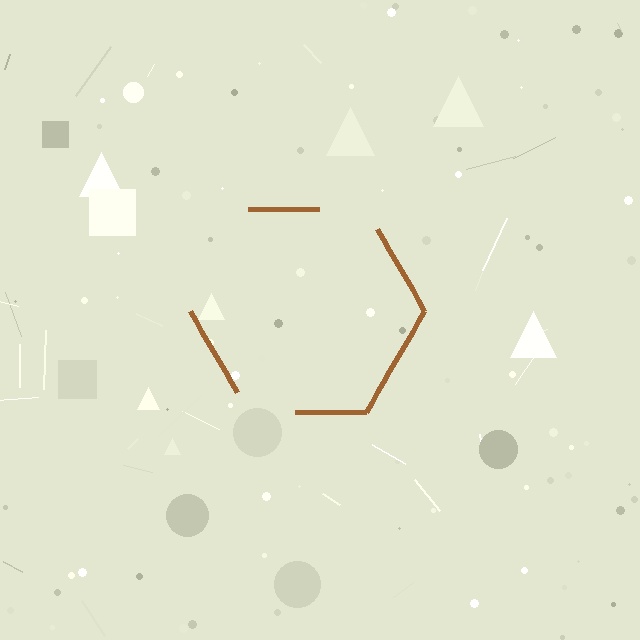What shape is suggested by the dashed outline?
The dashed outline suggests a hexagon.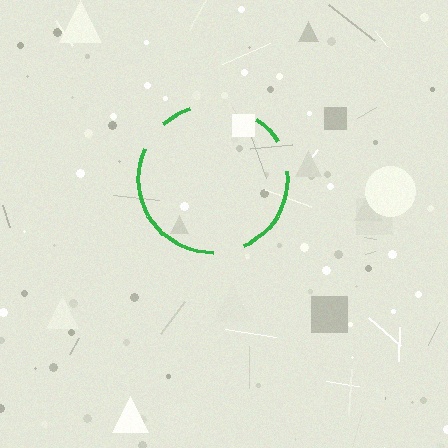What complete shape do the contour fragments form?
The contour fragments form a circle.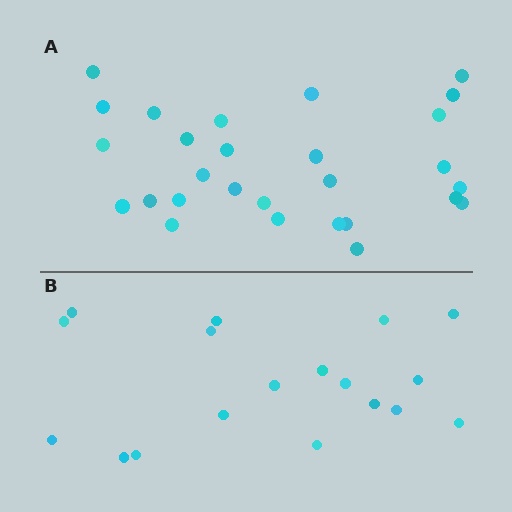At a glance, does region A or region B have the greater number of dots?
Region A (the top region) has more dots.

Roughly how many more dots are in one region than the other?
Region A has roughly 10 or so more dots than region B.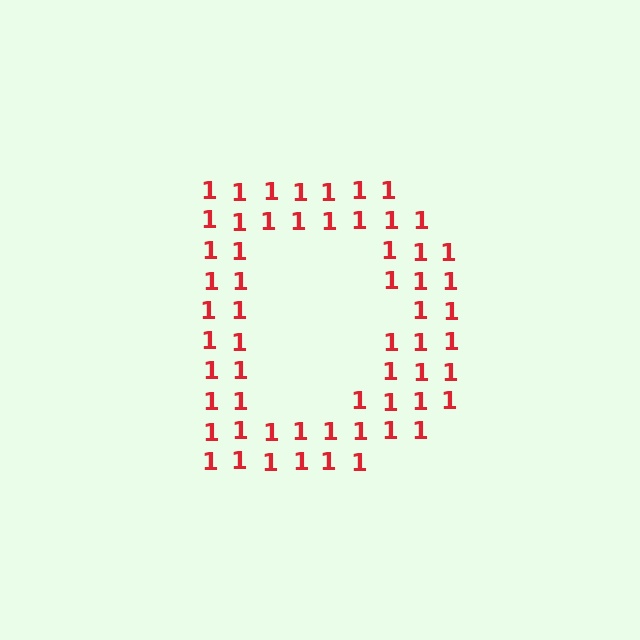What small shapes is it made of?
It is made of small digit 1's.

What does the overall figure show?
The overall figure shows the letter D.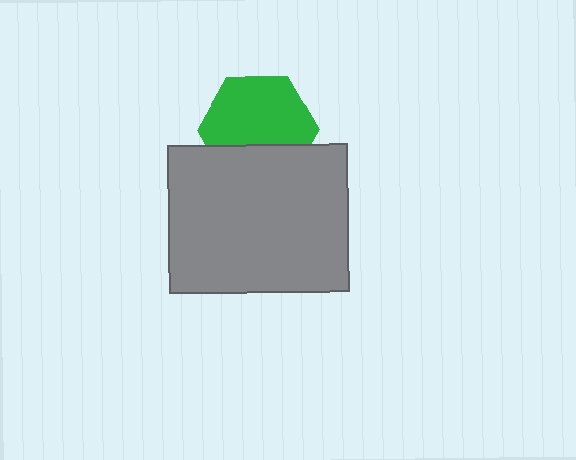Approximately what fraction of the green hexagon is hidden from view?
Roughly 34% of the green hexagon is hidden behind the gray rectangle.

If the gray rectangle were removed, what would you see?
You would see the complete green hexagon.